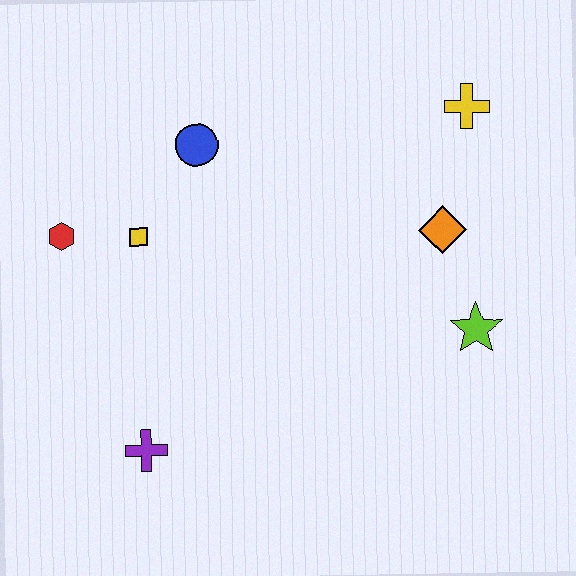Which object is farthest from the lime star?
The red hexagon is farthest from the lime star.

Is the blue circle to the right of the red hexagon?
Yes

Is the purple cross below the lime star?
Yes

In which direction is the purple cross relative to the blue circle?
The purple cross is below the blue circle.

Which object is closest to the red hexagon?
The yellow square is closest to the red hexagon.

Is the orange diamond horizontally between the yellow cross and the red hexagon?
Yes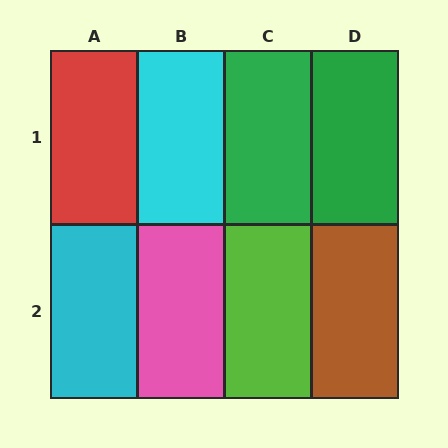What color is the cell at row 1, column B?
Cyan.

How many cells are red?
1 cell is red.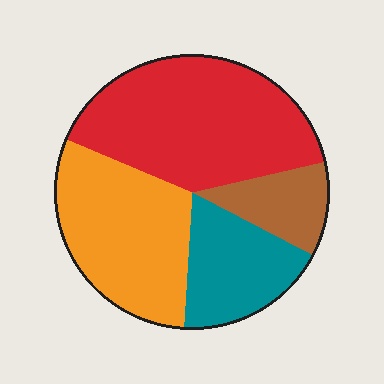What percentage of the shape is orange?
Orange covers roughly 30% of the shape.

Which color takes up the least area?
Brown, at roughly 10%.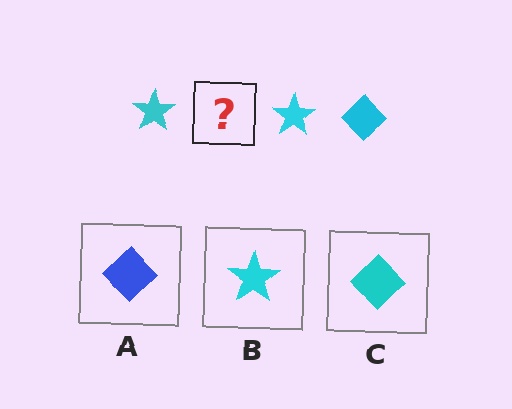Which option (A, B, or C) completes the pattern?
C.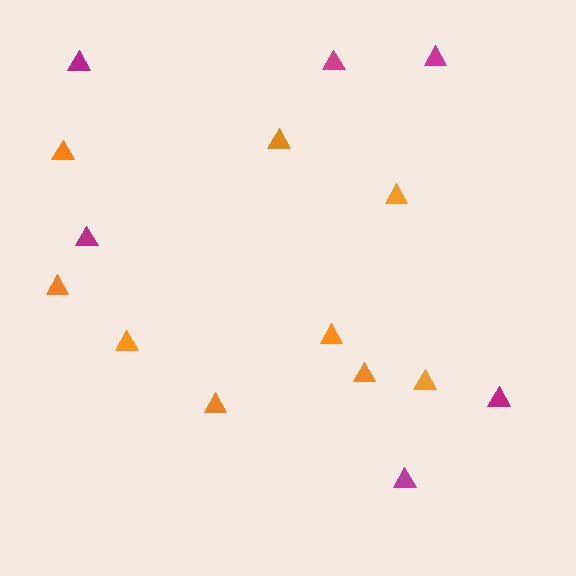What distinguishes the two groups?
There are 2 groups: one group of magenta triangles (6) and one group of orange triangles (9).